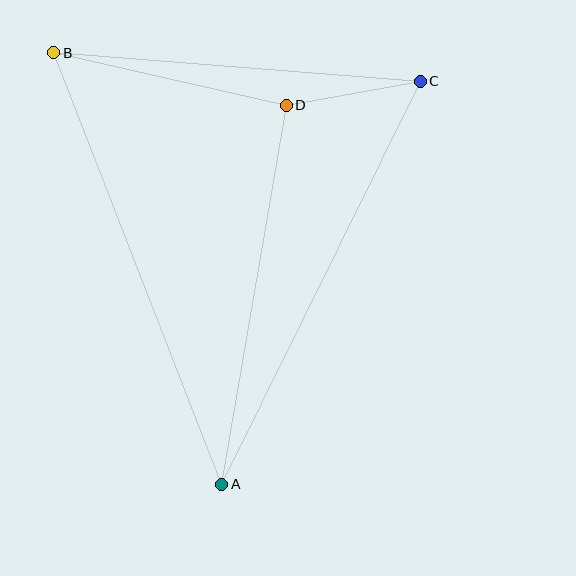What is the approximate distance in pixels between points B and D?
The distance between B and D is approximately 238 pixels.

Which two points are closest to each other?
Points C and D are closest to each other.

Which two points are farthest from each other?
Points A and B are farthest from each other.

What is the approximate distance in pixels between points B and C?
The distance between B and C is approximately 367 pixels.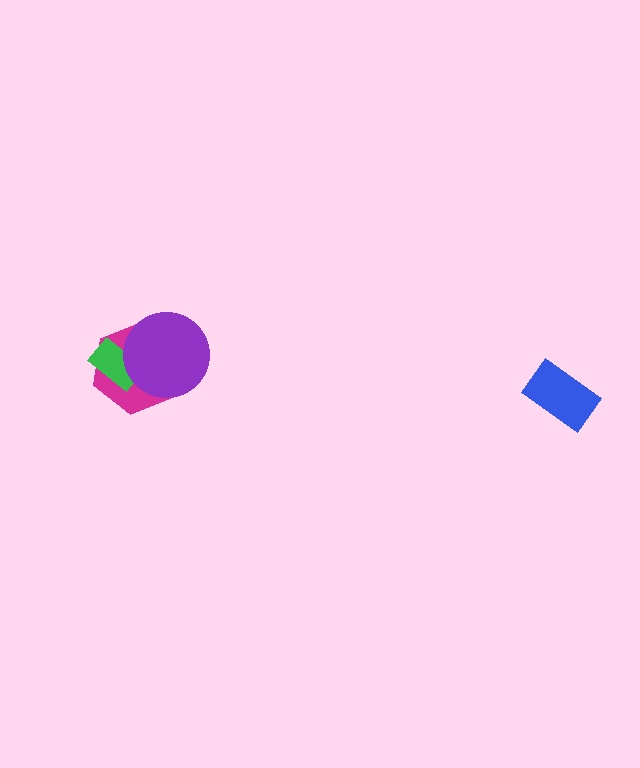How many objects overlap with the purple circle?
2 objects overlap with the purple circle.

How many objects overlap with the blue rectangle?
0 objects overlap with the blue rectangle.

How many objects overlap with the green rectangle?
2 objects overlap with the green rectangle.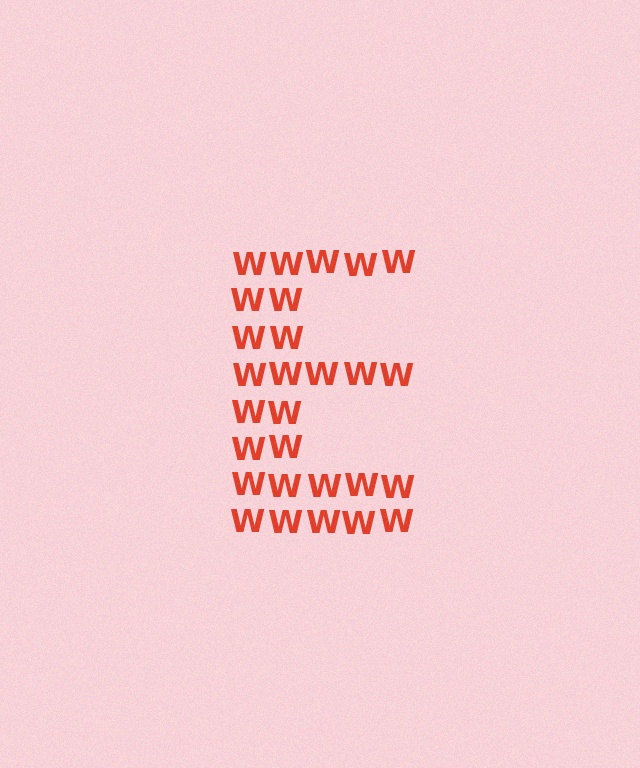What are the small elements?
The small elements are letter W's.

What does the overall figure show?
The overall figure shows the letter E.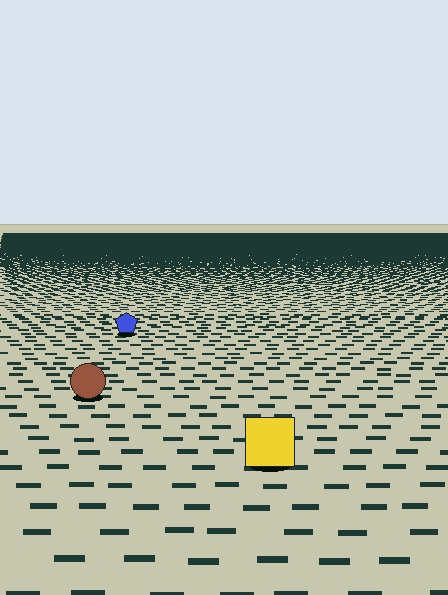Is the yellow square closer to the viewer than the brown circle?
Yes. The yellow square is closer — you can tell from the texture gradient: the ground texture is coarser near it.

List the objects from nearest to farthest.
From nearest to farthest: the yellow square, the brown circle, the blue pentagon.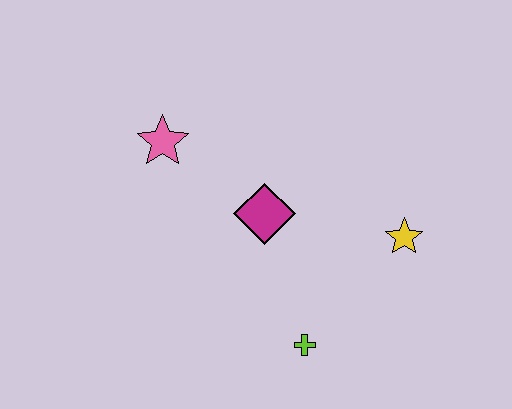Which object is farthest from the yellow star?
The pink star is farthest from the yellow star.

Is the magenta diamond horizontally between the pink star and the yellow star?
Yes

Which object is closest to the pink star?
The magenta diamond is closest to the pink star.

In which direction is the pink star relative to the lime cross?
The pink star is above the lime cross.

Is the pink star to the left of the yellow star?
Yes